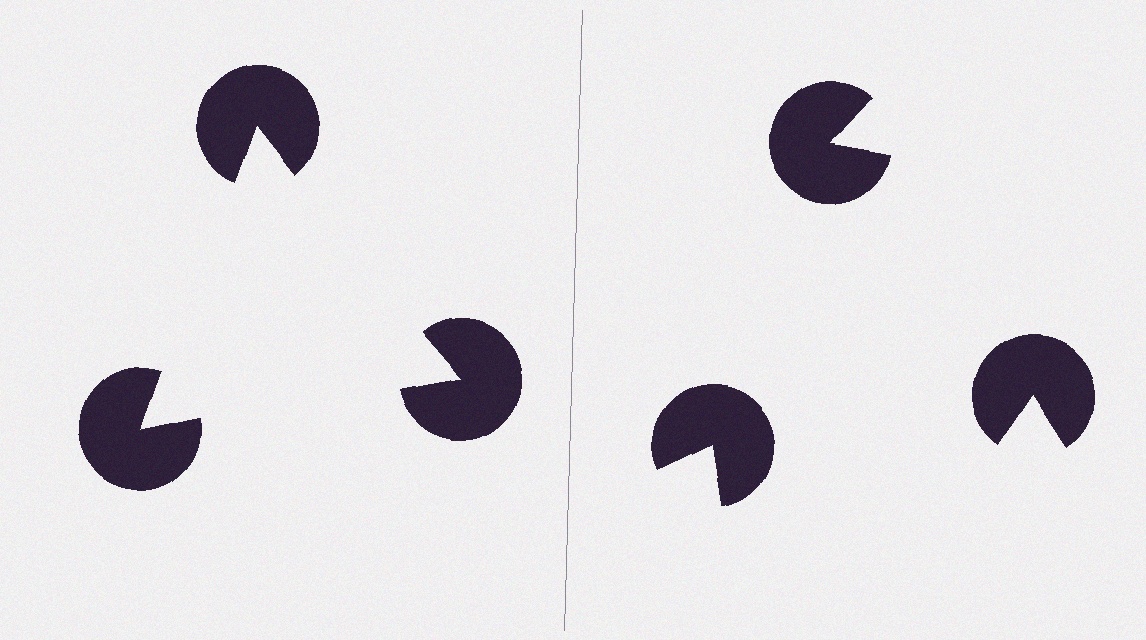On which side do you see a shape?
An illusory triangle appears on the left side. On the right side the wedge cuts are rotated, so no coherent shape forms.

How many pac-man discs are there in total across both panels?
6 — 3 on each side.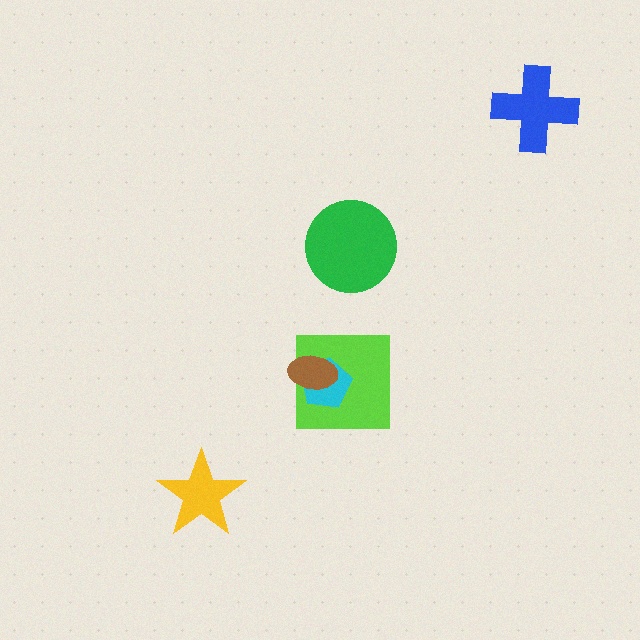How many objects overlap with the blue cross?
0 objects overlap with the blue cross.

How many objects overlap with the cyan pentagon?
2 objects overlap with the cyan pentagon.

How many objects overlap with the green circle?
0 objects overlap with the green circle.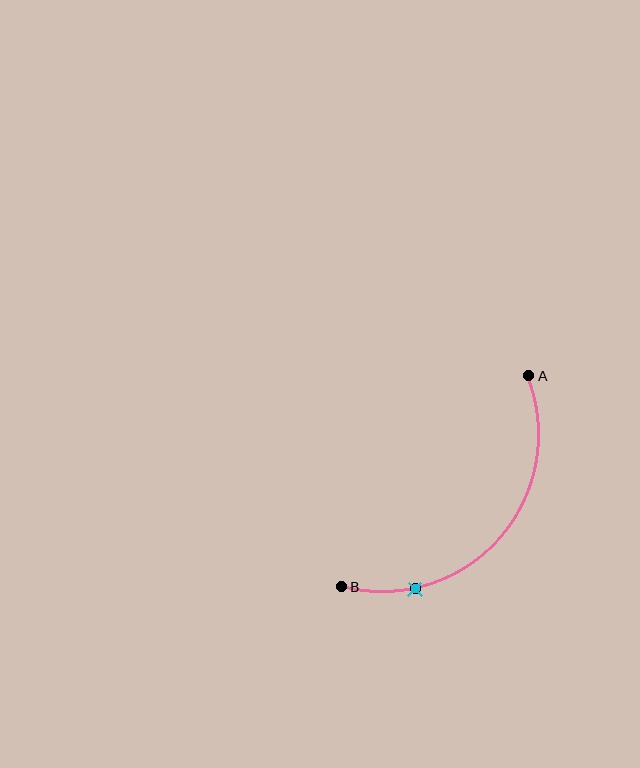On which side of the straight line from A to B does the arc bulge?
The arc bulges below and to the right of the straight line connecting A and B.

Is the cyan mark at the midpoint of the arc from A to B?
No. The cyan mark lies on the arc but is closer to endpoint B. The arc midpoint would be at the point on the curve equidistant along the arc from both A and B.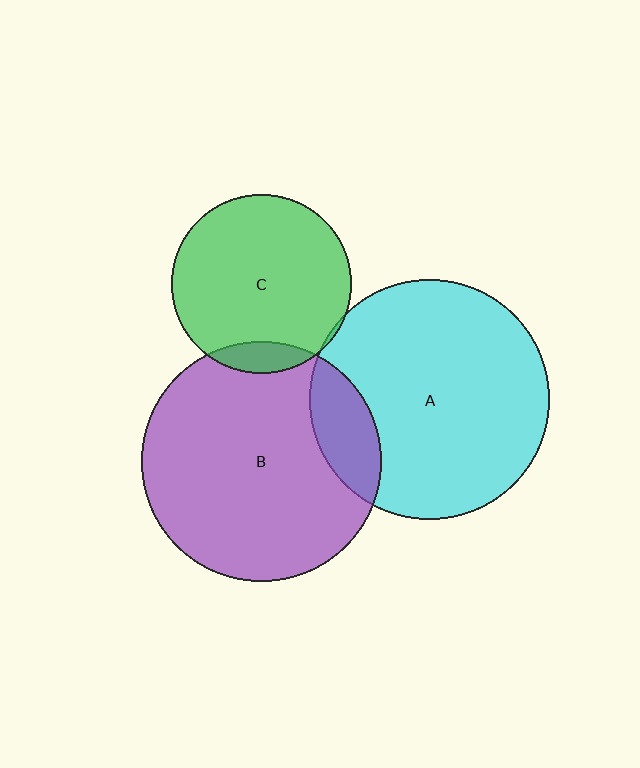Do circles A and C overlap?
Yes.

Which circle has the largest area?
Circle B (purple).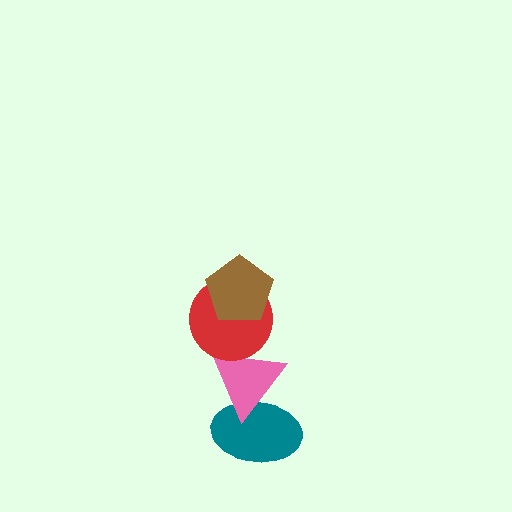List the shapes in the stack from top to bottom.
From top to bottom: the brown pentagon, the red circle, the pink triangle, the teal ellipse.